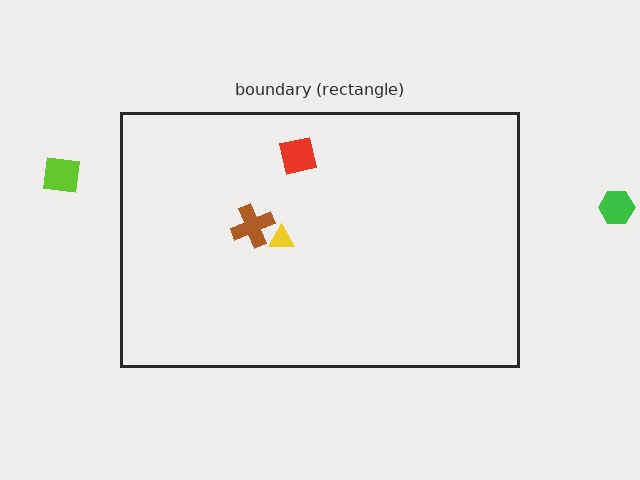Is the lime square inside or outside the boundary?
Outside.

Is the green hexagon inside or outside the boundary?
Outside.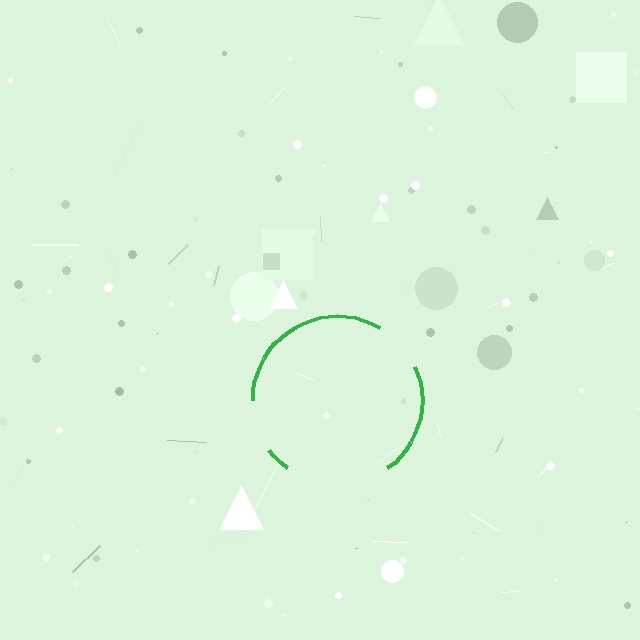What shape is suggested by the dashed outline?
The dashed outline suggests a circle.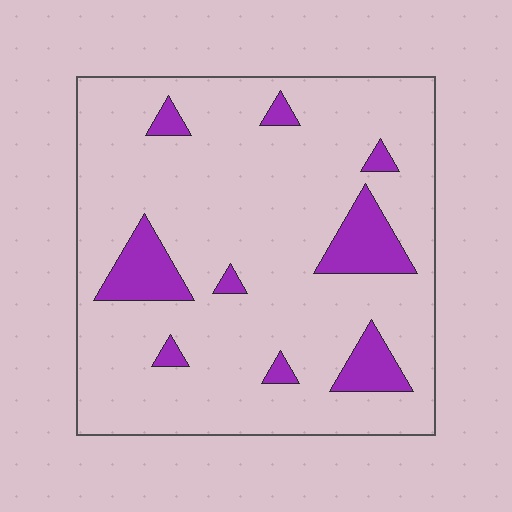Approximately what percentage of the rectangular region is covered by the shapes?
Approximately 15%.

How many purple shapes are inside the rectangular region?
9.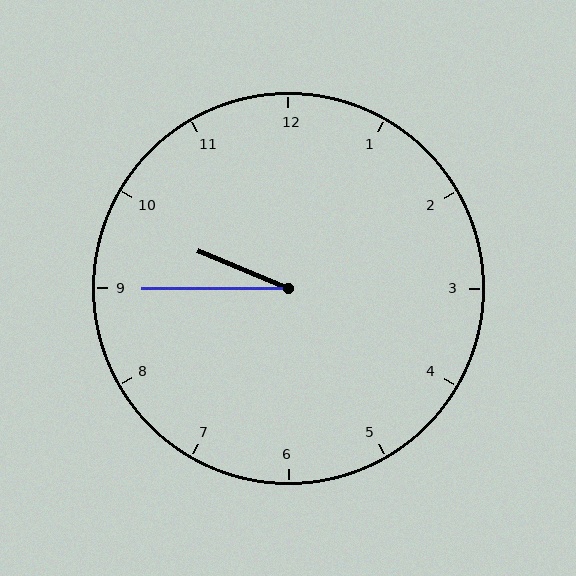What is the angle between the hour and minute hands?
Approximately 22 degrees.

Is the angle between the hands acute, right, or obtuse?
It is acute.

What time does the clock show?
9:45.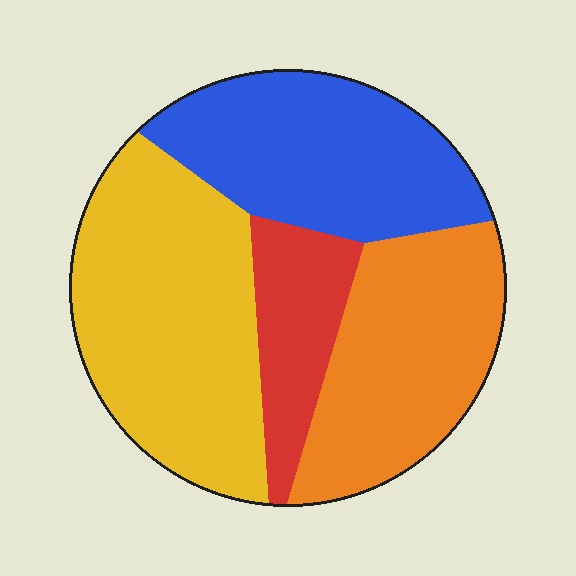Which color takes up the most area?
Yellow, at roughly 35%.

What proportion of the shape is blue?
Blue takes up about one quarter (1/4) of the shape.